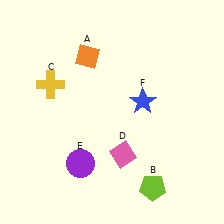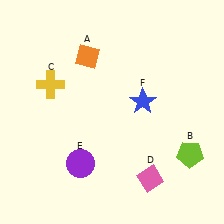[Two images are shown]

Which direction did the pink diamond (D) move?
The pink diamond (D) moved right.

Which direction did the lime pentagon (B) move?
The lime pentagon (B) moved right.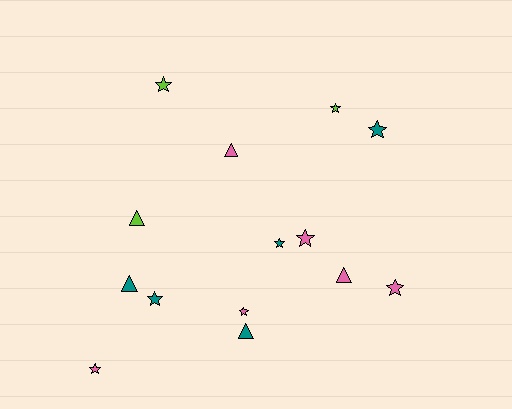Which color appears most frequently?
Pink, with 6 objects.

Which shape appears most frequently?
Star, with 9 objects.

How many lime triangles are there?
There is 1 lime triangle.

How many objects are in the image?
There are 14 objects.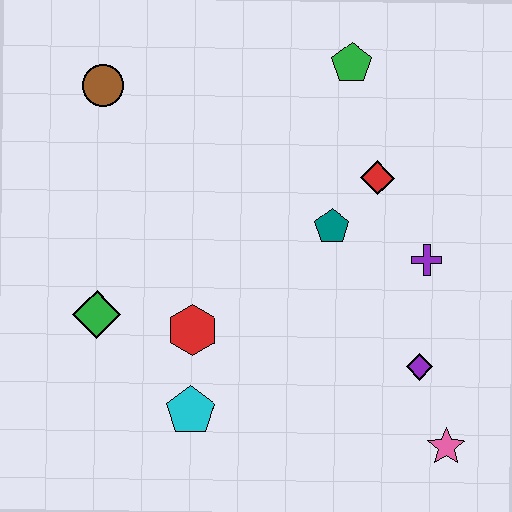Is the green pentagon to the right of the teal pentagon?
Yes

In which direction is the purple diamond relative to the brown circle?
The purple diamond is to the right of the brown circle.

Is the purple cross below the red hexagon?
No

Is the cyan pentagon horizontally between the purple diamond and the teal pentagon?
No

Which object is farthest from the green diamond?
The pink star is farthest from the green diamond.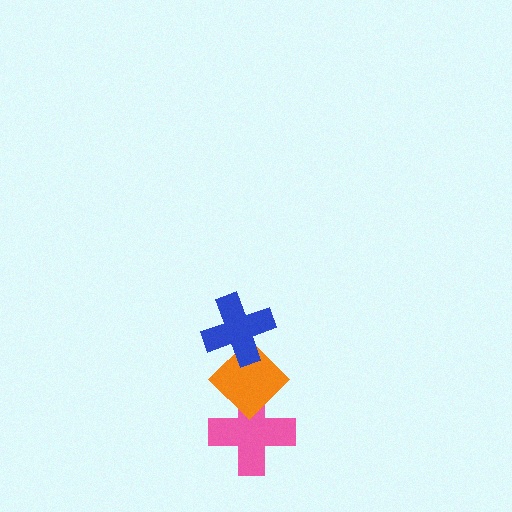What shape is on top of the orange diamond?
The blue cross is on top of the orange diamond.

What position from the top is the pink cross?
The pink cross is 3rd from the top.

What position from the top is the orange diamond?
The orange diamond is 2nd from the top.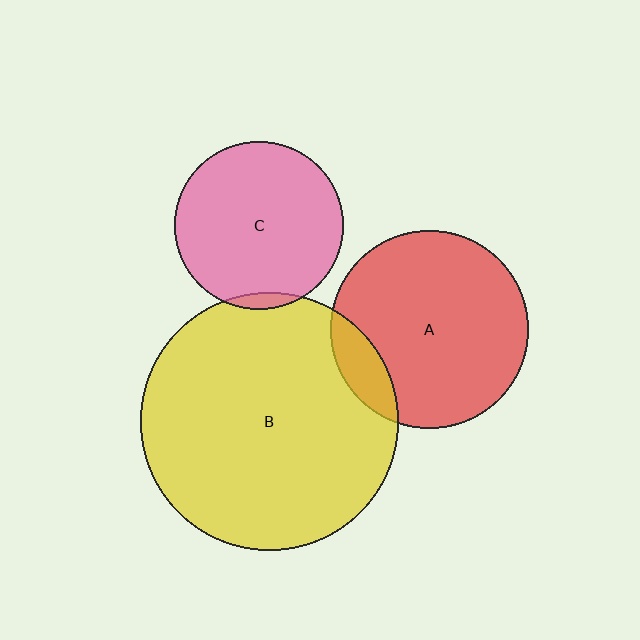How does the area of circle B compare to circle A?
Approximately 1.7 times.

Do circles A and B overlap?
Yes.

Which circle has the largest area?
Circle B (yellow).